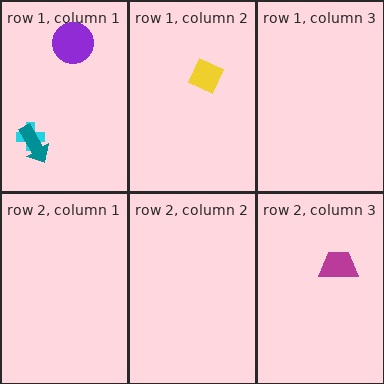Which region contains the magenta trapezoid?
The row 2, column 3 region.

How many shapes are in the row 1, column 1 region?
3.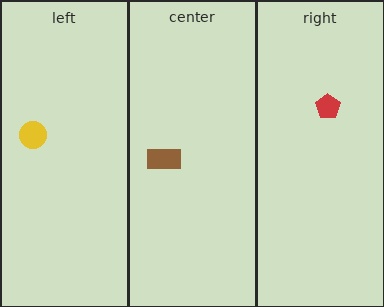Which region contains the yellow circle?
The left region.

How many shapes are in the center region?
1.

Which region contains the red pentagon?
The right region.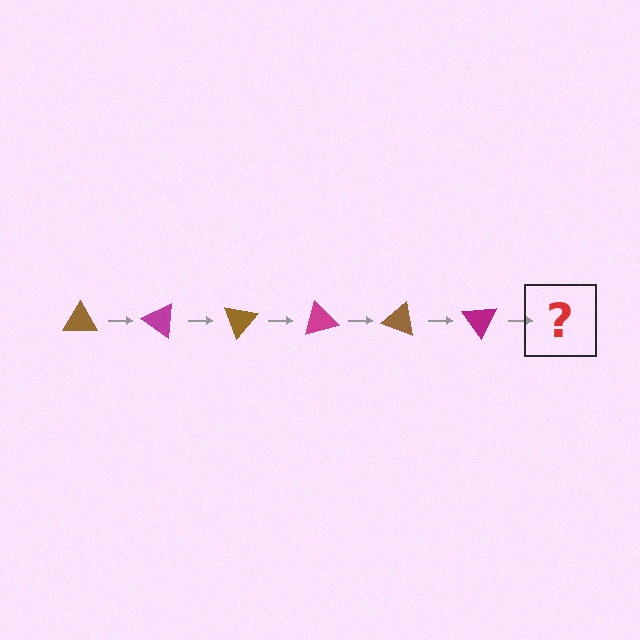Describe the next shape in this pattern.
It should be a brown triangle, rotated 210 degrees from the start.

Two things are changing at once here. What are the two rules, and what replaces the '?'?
The two rules are that it rotates 35 degrees each step and the color cycles through brown and magenta. The '?' should be a brown triangle, rotated 210 degrees from the start.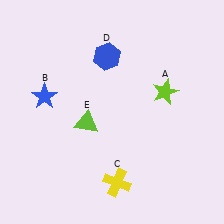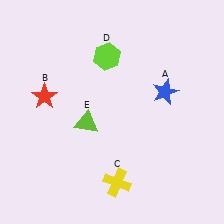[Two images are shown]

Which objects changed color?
A changed from lime to blue. B changed from blue to red. D changed from blue to lime.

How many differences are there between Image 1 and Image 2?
There are 3 differences between the two images.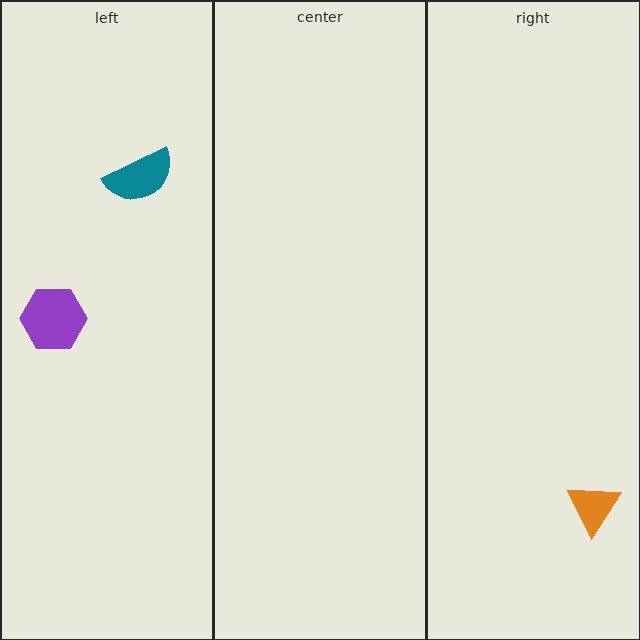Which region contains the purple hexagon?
The left region.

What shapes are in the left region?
The purple hexagon, the teal semicircle.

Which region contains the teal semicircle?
The left region.